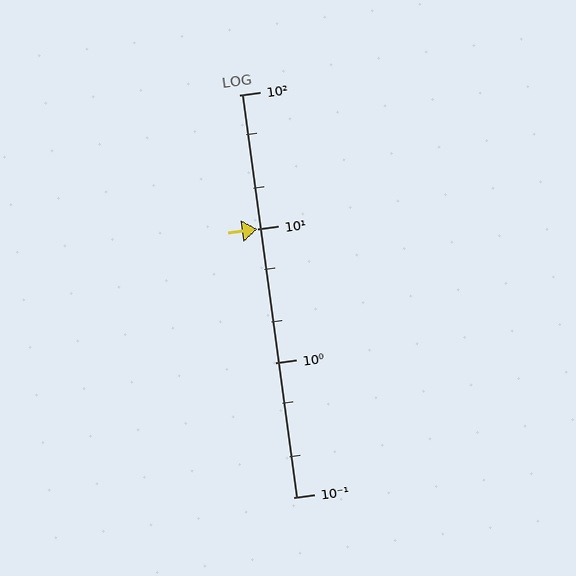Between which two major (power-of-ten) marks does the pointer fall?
The pointer is between 10 and 100.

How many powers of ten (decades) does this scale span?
The scale spans 3 decades, from 0.1 to 100.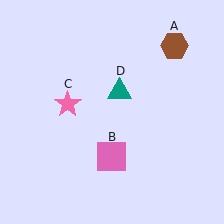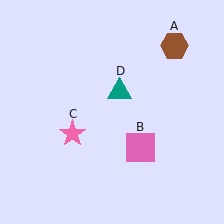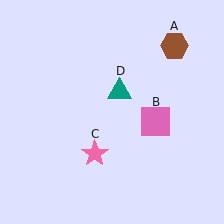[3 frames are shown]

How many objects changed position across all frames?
2 objects changed position: pink square (object B), pink star (object C).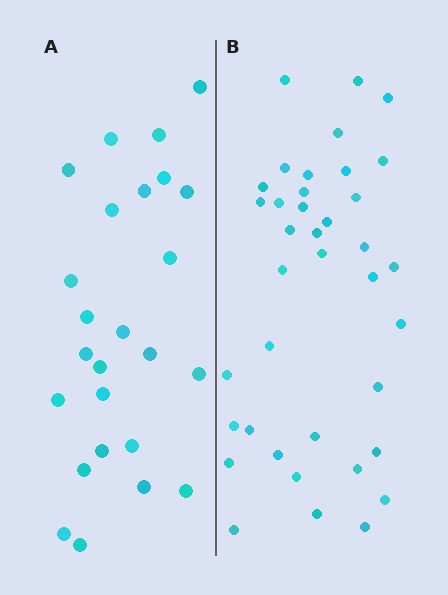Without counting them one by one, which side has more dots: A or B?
Region B (the right region) has more dots.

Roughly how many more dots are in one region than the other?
Region B has approximately 15 more dots than region A.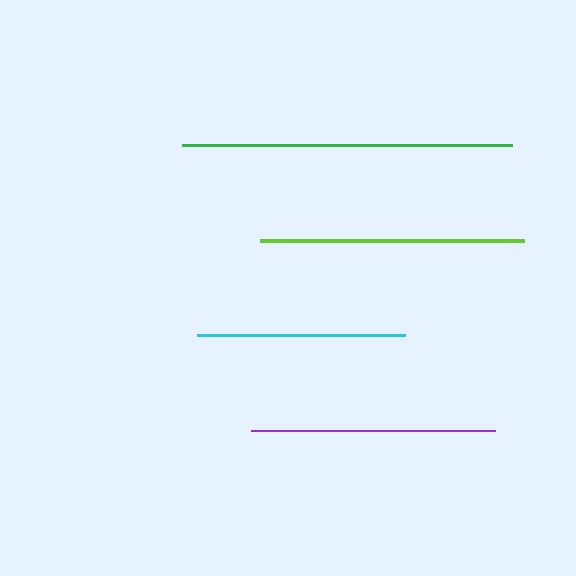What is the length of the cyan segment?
The cyan segment is approximately 209 pixels long.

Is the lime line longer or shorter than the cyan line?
The lime line is longer than the cyan line.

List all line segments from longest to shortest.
From longest to shortest: green, lime, purple, cyan.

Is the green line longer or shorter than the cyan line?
The green line is longer than the cyan line.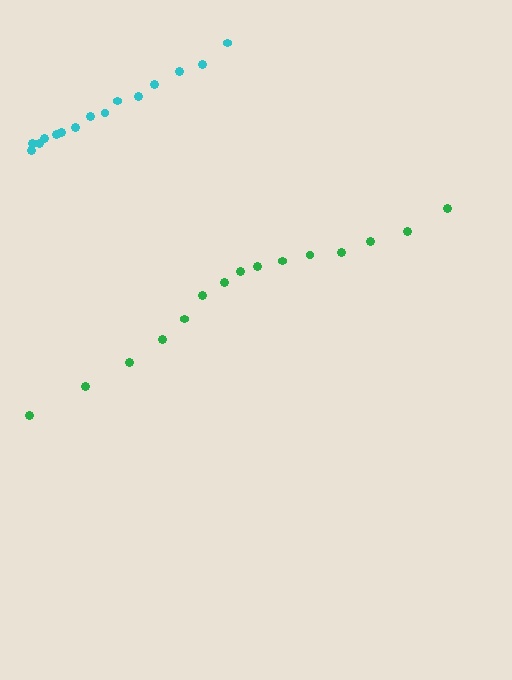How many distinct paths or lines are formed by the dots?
There are 2 distinct paths.